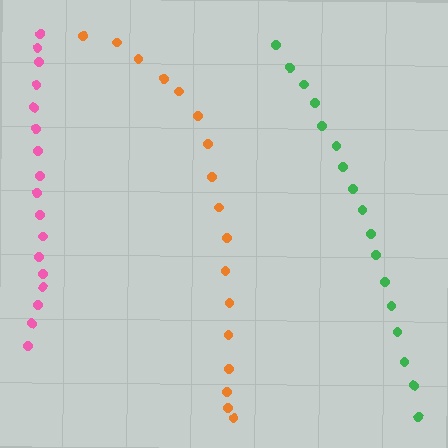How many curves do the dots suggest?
There are 3 distinct paths.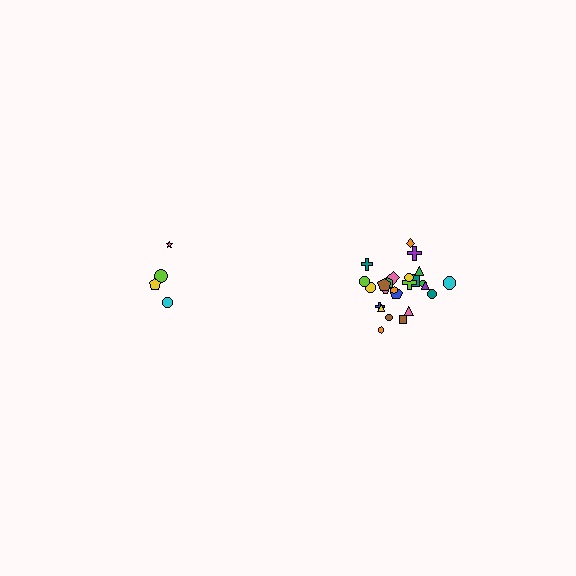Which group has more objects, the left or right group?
The right group.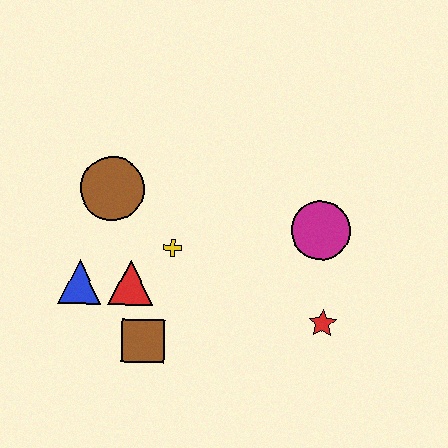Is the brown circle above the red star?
Yes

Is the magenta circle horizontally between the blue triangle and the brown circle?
No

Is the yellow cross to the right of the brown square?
Yes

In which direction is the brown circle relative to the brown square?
The brown circle is above the brown square.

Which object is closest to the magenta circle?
The red star is closest to the magenta circle.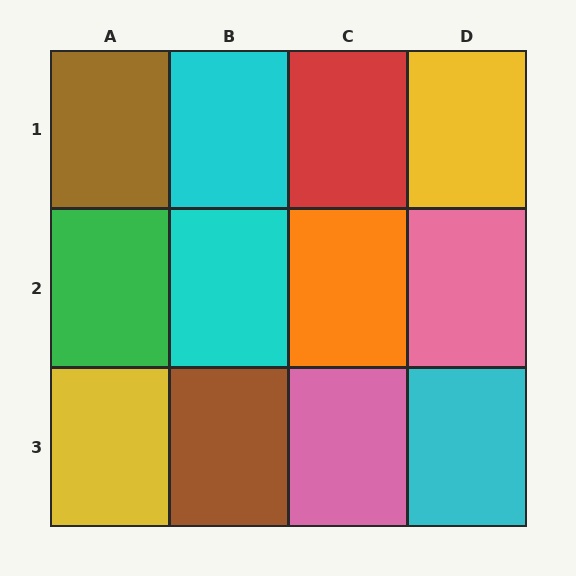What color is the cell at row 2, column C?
Orange.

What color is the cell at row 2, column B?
Cyan.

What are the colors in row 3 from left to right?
Yellow, brown, pink, cyan.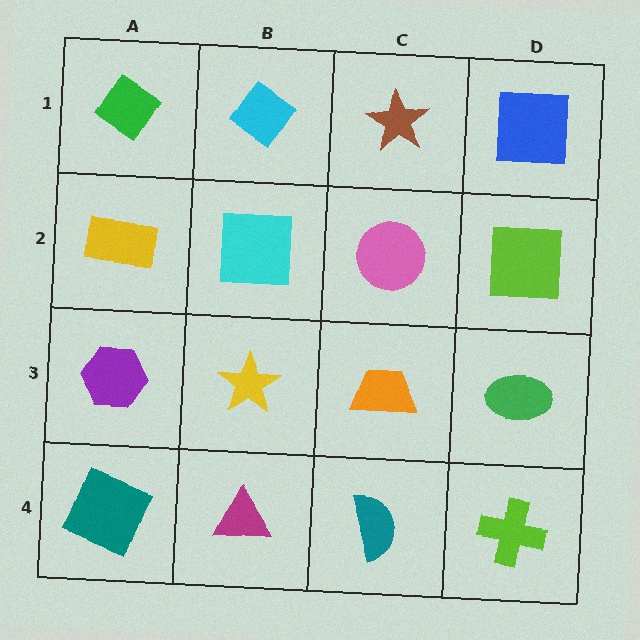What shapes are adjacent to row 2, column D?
A blue square (row 1, column D), a green ellipse (row 3, column D), a pink circle (row 2, column C).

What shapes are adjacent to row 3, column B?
A cyan square (row 2, column B), a magenta triangle (row 4, column B), a purple hexagon (row 3, column A), an orange trapezoid (row 3, column C).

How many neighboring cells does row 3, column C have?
4.